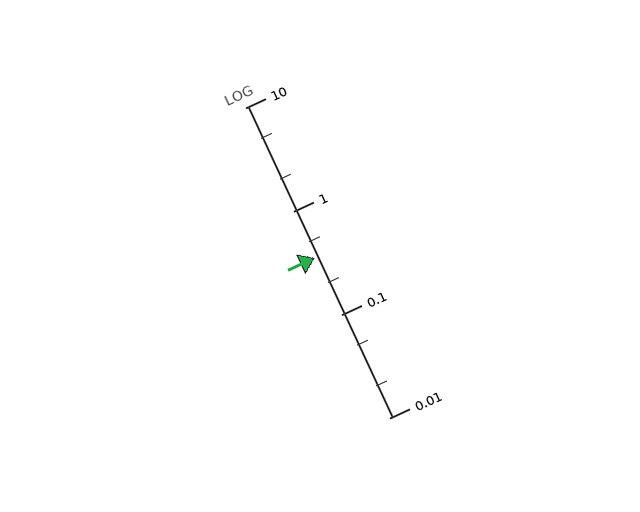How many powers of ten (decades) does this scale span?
The scale spans 3 decades, from 0.01 to 10.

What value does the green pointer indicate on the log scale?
The pointer indicates approximately 0.35.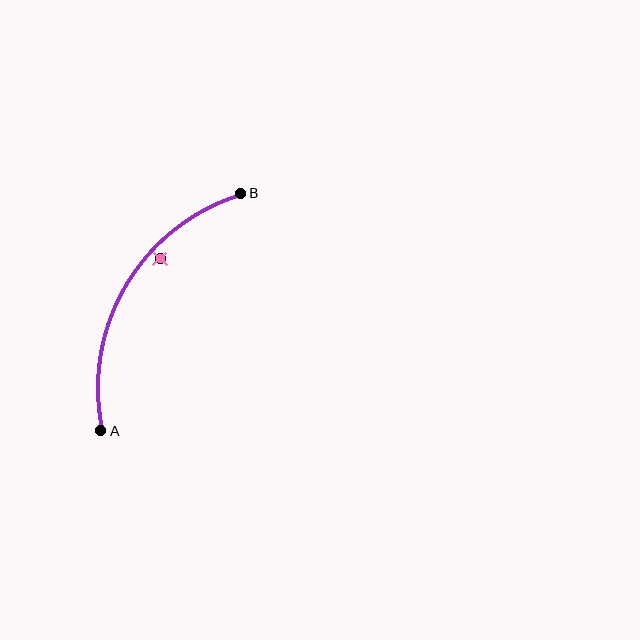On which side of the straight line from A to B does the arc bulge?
The arc bulges to the left of the straight line connecting A and B.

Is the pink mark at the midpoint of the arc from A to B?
No — the pink mark does not lie on the arc at all. It sits slightly inside the curve.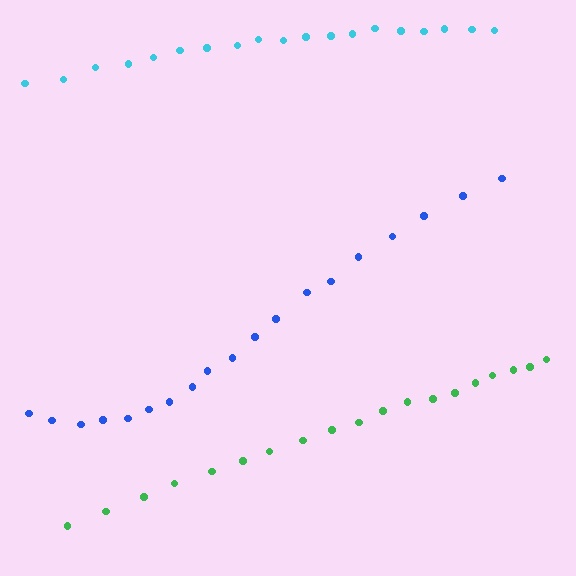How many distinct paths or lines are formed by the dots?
There are 3 distinct paths.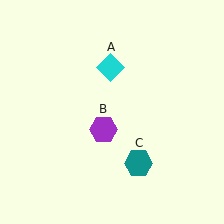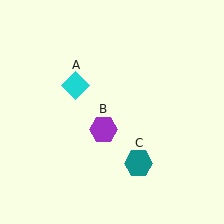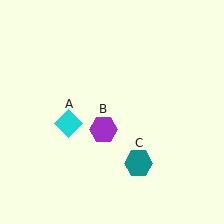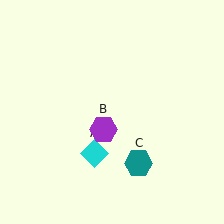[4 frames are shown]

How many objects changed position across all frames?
1 object changed position: cyan diamond (object A).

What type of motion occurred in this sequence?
The cyan diamond (object A) rotated counterclockwise around the center of the scene.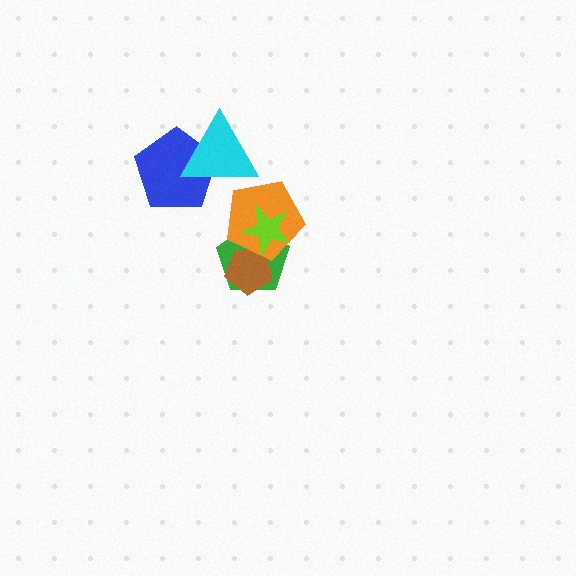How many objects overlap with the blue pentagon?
1 object overlaps with the blue pentagon.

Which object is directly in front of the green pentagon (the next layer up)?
The brown pentagon is directly in front of the green pentagon.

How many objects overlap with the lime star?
3 objects overlap with the lime star.